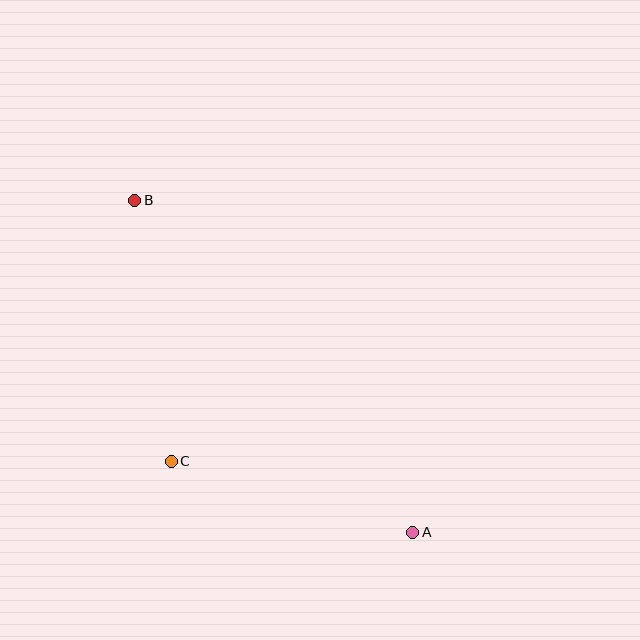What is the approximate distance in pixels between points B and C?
The distance between B and C is approximately 264 pixels.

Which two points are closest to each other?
Points A and C are closest to each other.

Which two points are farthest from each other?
Points A and B are farthest from each other.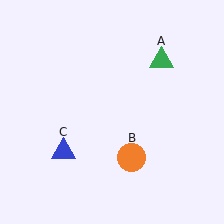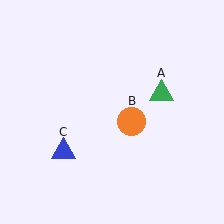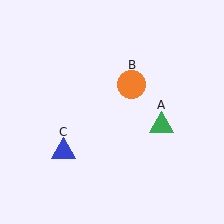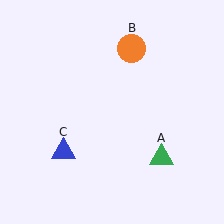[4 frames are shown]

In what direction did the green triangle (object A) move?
The green triangle (object A) moved down.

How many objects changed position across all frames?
2 objects changed position: green triangle (object A), orange circle (object B).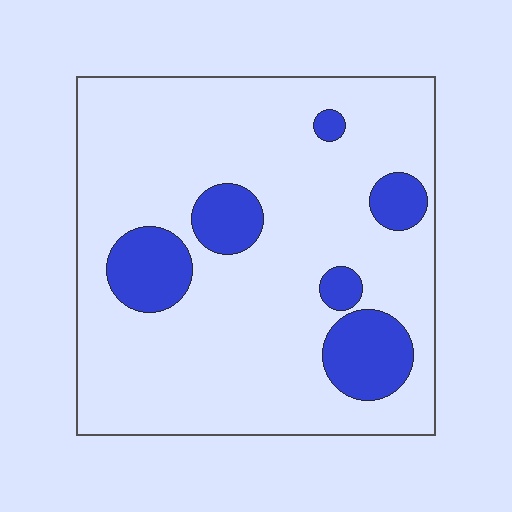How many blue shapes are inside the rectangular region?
6.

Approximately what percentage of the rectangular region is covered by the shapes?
Approximately 15%.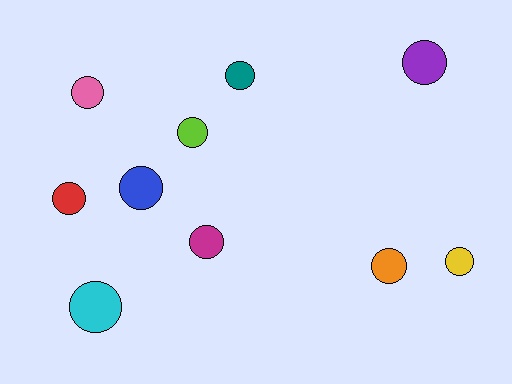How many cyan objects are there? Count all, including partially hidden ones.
There is 1 cyan object.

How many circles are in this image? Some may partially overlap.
There are 10 circles.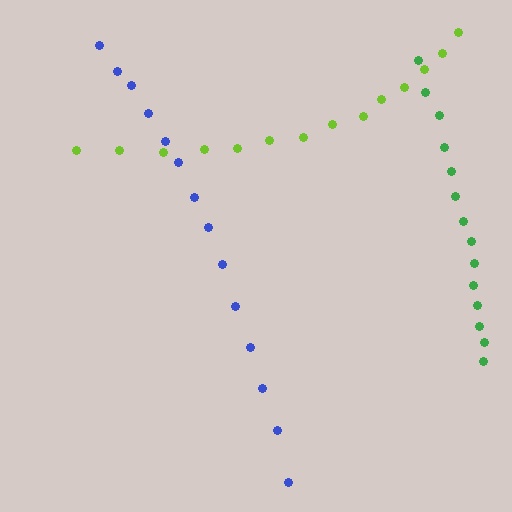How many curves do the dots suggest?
There are 3 distinct paths.